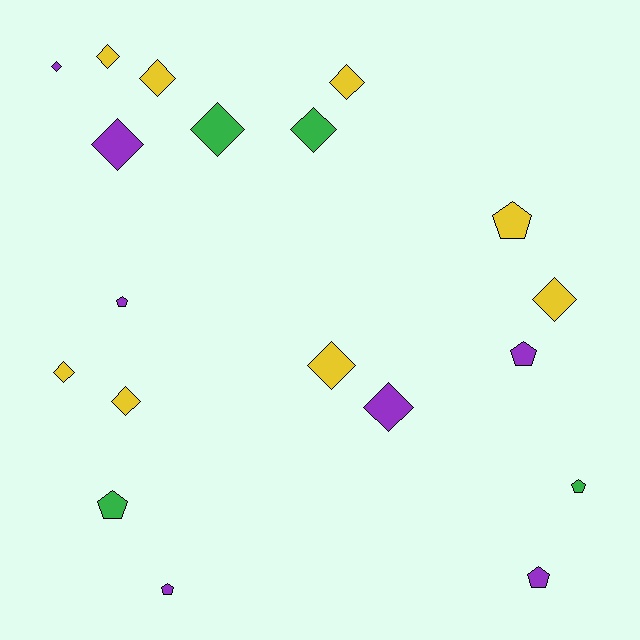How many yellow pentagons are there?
There is 1 yellow pentagon.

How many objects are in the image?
There are 19 objects.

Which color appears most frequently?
Yellow, with 8 objects.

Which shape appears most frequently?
Diamond, with 12 objects.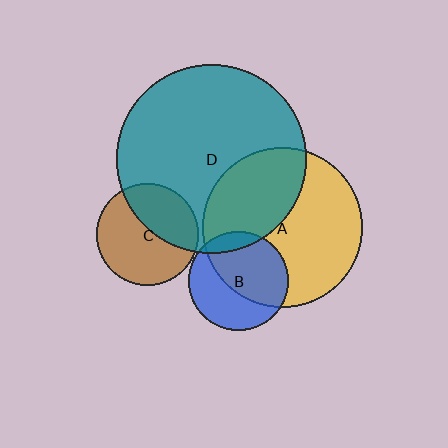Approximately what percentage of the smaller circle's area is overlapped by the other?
Approximately 55%.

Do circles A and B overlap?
Yes.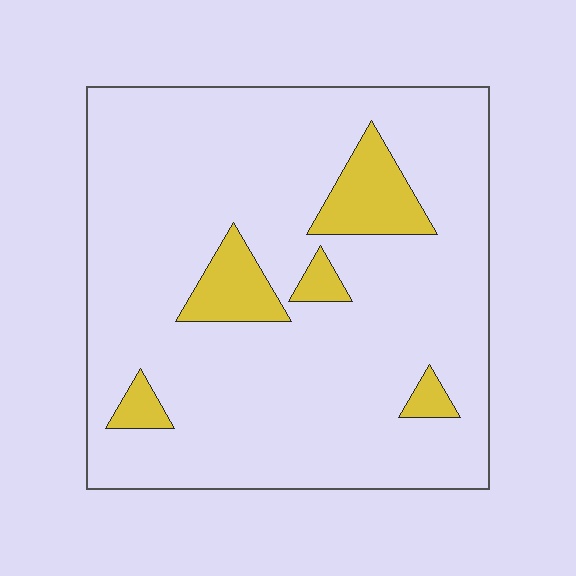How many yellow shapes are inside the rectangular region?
5.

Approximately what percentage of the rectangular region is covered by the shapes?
Approximately 10%.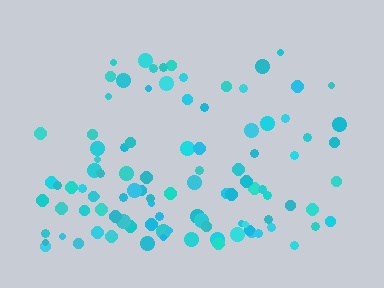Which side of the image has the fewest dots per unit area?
The top.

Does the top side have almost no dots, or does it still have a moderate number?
Still a moderate number, just noticeably fewer than the bottom.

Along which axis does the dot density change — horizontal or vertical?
Vertical.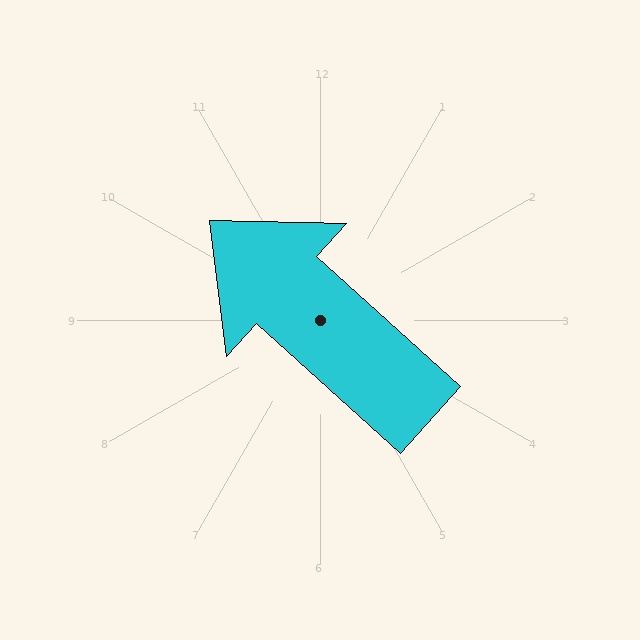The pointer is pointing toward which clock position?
Roughly 10 o'clock.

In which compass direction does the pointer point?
Northwest.